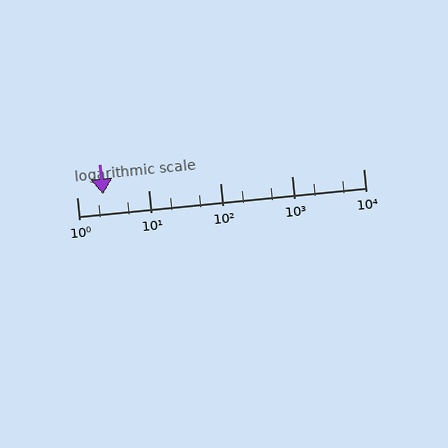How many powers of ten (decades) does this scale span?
The scale spans 4 decades, from 1 to 10000.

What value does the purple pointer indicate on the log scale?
The pointer indicates approximately 2.3.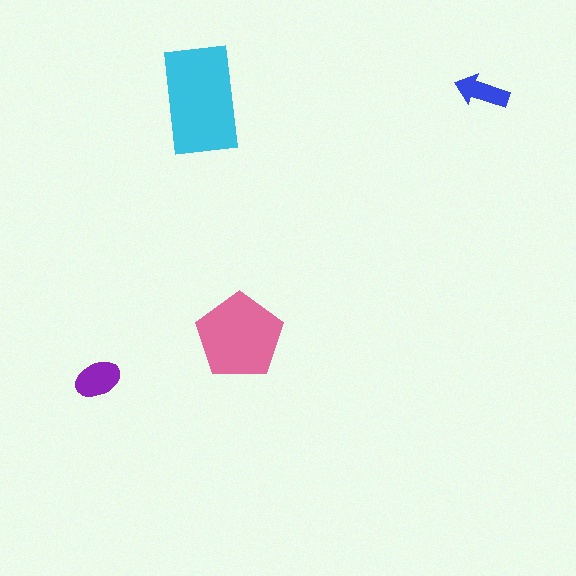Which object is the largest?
The cyan rectangle.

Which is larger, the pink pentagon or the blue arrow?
The pink pentagon.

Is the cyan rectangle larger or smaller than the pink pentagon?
Larger.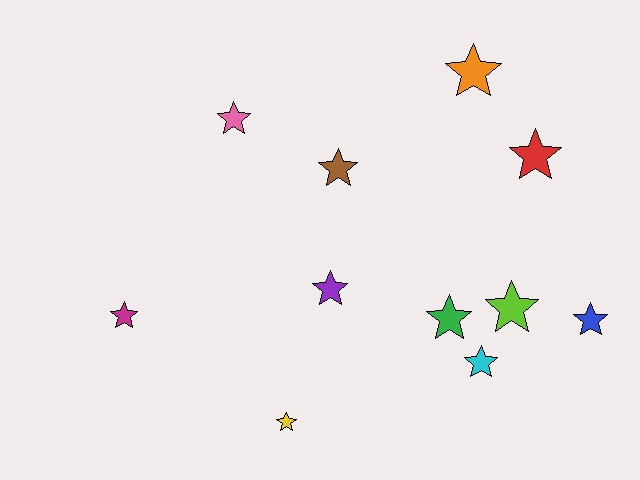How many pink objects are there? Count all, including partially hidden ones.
There is 1 pink object.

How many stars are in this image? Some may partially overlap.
There are 11 stars.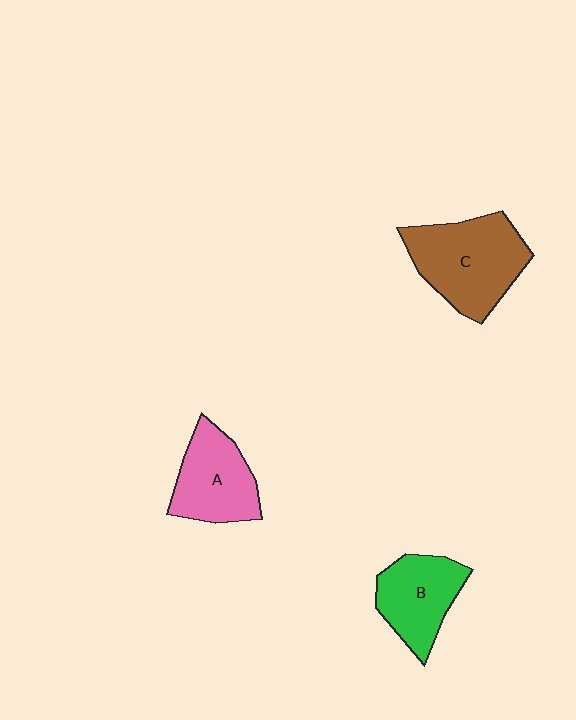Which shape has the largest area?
Shape C (brown).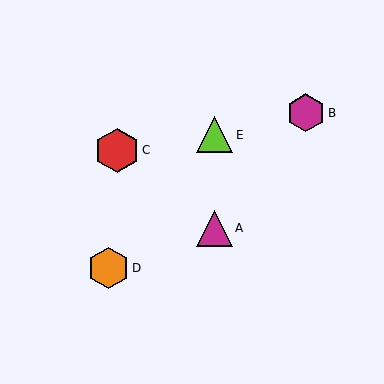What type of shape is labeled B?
Shape B is a magenta hexagon.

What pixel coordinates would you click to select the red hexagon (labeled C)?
Click at (117, 150) to select the red hexagon C.